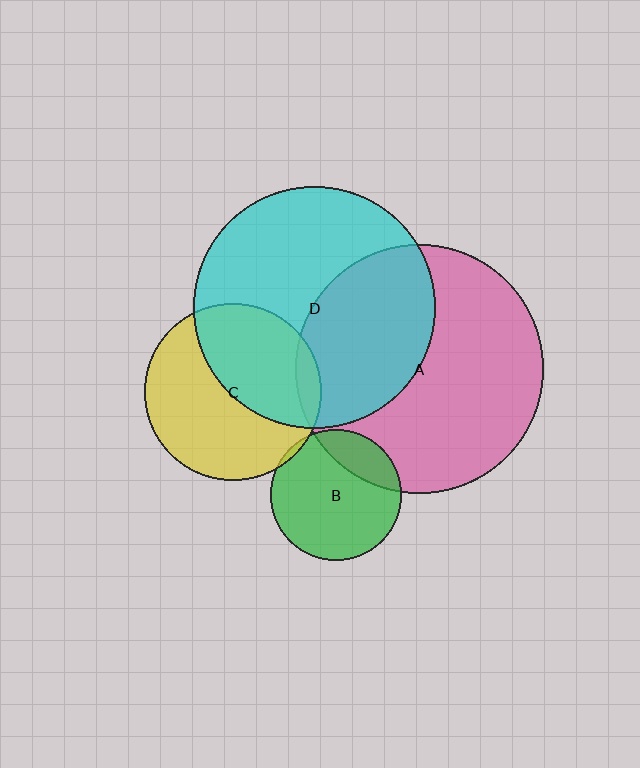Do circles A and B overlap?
Yes.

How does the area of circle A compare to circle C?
Approximately 2.0 times.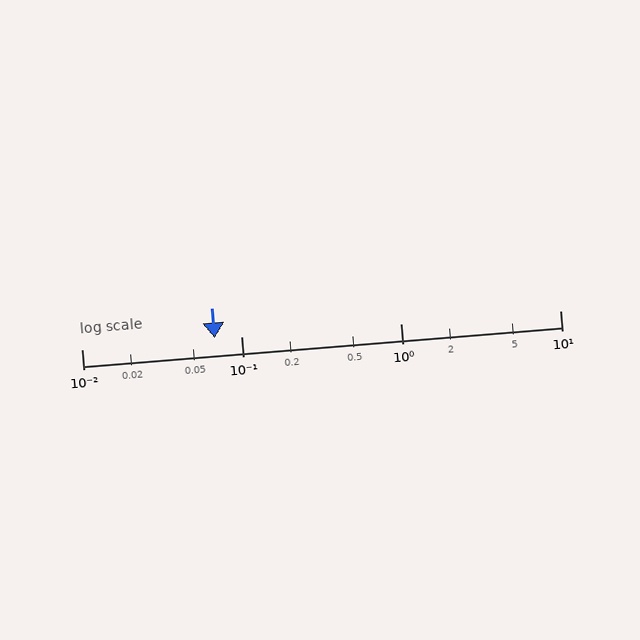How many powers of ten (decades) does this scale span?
The scale spans 3 decades, from 0.01 to 10.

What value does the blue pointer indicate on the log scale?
The pointer indicates approximately 0.068.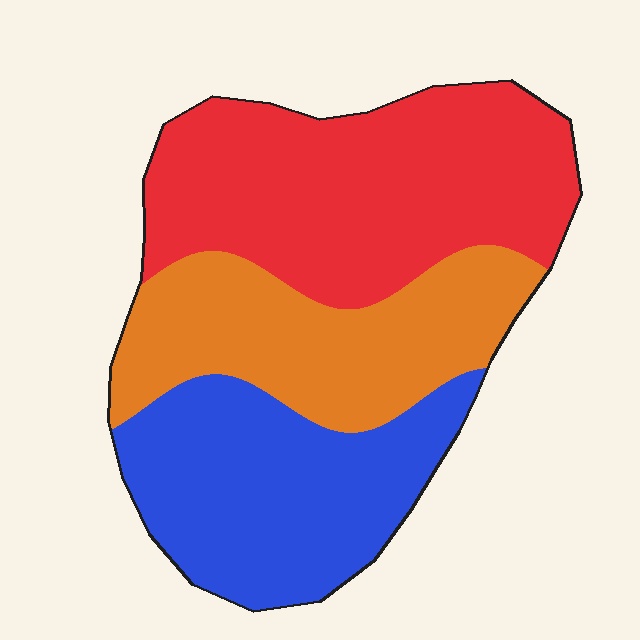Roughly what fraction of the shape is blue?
Blue covers roughly 30% of the shape.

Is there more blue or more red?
Red.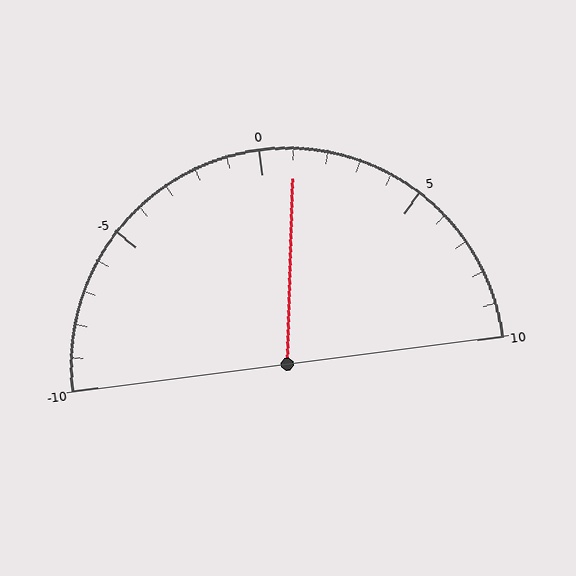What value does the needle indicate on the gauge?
The needle indicates approximately 1.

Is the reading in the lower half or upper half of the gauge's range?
The reading is in the upper half of the range (-10 to 10).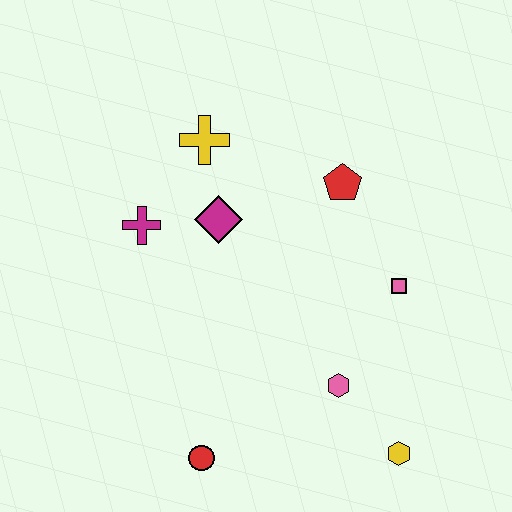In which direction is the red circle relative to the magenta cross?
The red circle is below the magenta cross.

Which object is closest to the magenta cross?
The magenta diamond is closest to the magenta cross.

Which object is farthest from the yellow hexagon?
The yellow cross is farthest from the yellow hexagon.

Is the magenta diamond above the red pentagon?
No